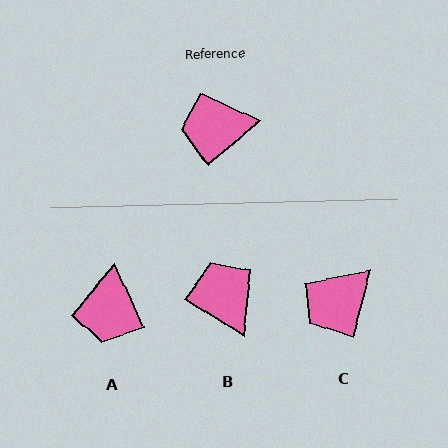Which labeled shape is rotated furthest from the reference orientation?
A, about 74 degrees away.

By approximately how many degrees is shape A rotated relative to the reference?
Approximately 74 degrees counter-clockwise.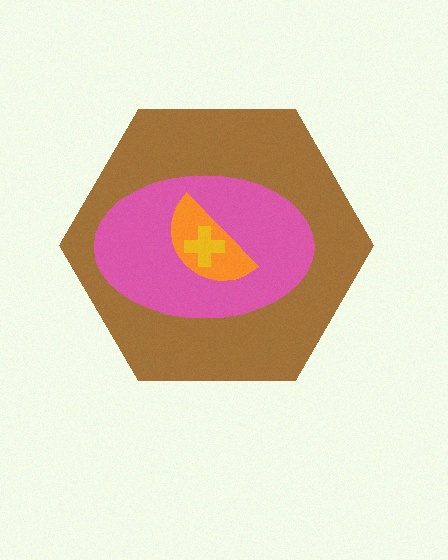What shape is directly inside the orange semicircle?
The yellow cross.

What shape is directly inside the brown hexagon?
The pink ellipse.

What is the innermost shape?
The yellow cross.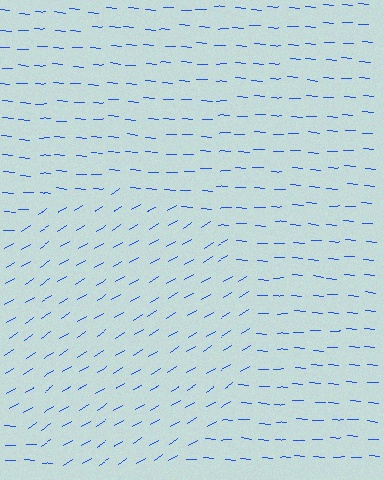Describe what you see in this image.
The image is filled with small blue line segments. A circle region in the image has lines oriented differently from the surrounding lines, creating a visible texture boundary.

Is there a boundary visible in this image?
Yes, there is a texture boundary formed by a change in line orientation.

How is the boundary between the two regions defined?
The boundary is defined purely by a change in line orientation (approximately 35 degrees difference). All lines are the same color and thickness.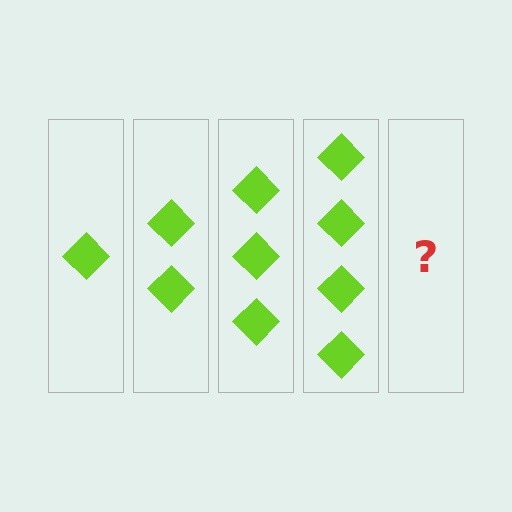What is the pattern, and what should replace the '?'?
The pattern is that each step adds one more diamond. The '?' should be 5 diamonds.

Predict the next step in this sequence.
The next step is 5 diamonds.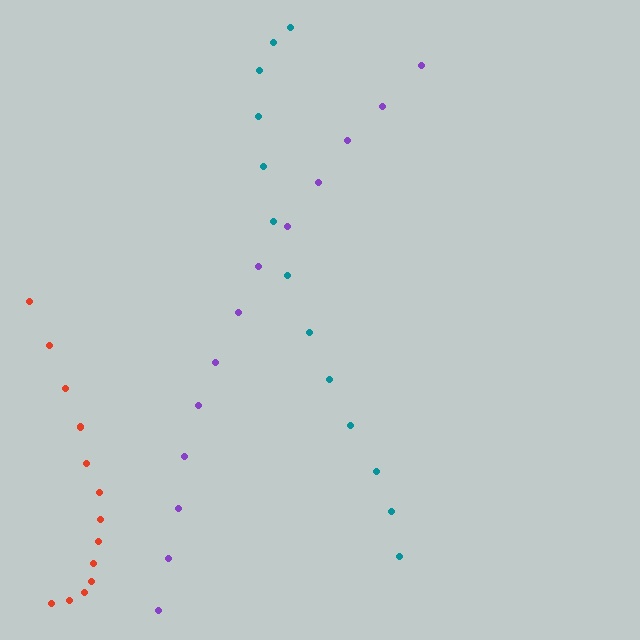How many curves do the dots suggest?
There are 3 distinct paths.